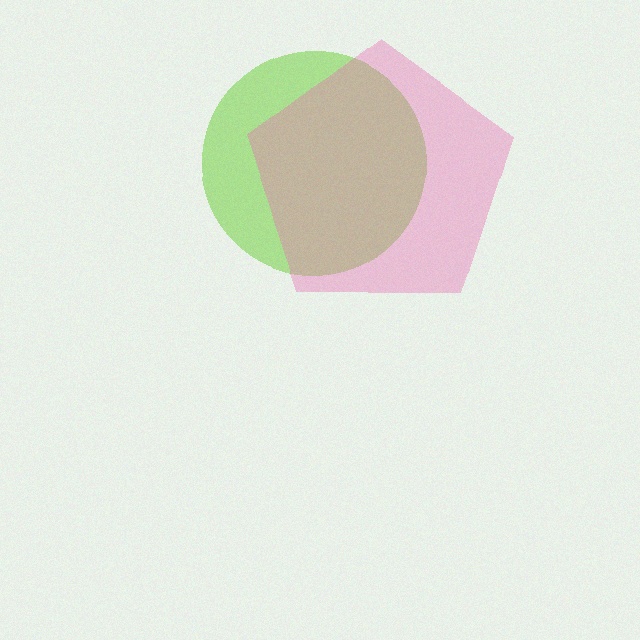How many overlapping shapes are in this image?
There are 2 overlapping shapes in the image.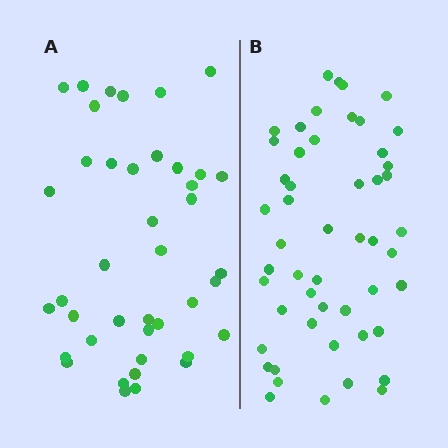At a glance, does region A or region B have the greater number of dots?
Region B (the right region) has more dots.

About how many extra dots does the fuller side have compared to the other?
Region B has roughly 10 or so more dots than region A.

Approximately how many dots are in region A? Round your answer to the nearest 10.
About 40 dots. (The exact count is 41, which rounds to 40.)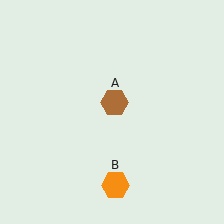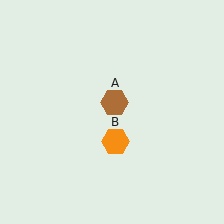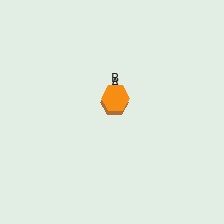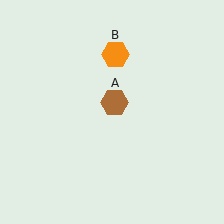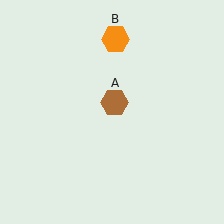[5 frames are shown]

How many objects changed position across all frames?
1 object changed position: orange hexagon (object B).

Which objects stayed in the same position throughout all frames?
Brown hexagon (object A) remained stationary.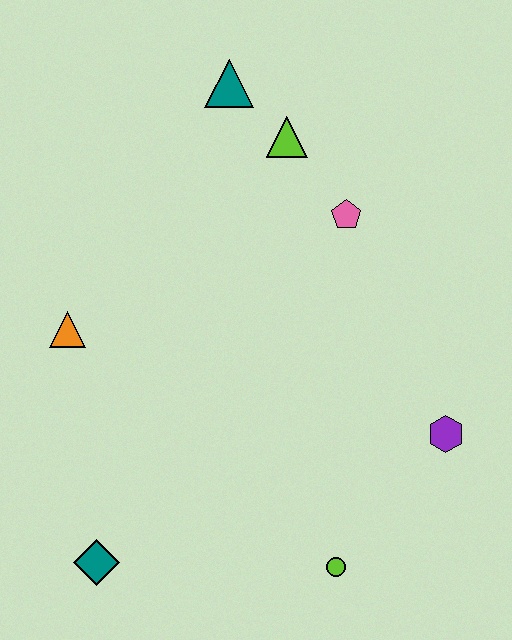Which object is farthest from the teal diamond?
The teal triangle is farthest from the teal diamond.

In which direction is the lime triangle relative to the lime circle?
The lime triangle is above the lime circle.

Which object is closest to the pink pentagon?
The lime triangle is closest to the pink pentagon.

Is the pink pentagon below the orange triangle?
No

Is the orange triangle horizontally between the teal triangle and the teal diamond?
No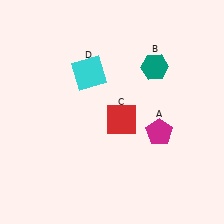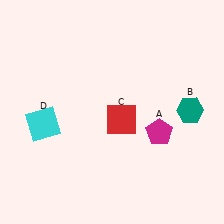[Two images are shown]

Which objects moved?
The objects that moved are: the teal hexagon (B), the cyan square (D).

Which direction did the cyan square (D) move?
The cyan square (D) moved down.